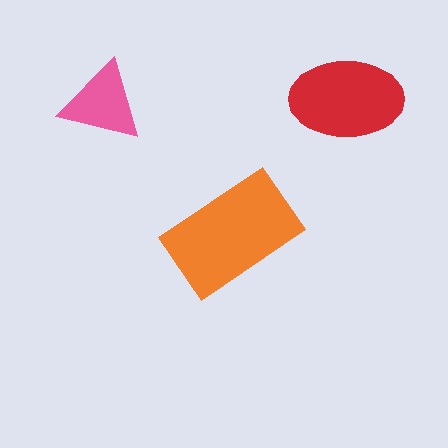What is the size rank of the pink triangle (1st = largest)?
3rd.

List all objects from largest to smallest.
The orange rectangle, the red ellipse, the pink triangle.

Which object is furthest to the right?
The red ellipse is rightmost.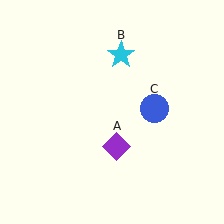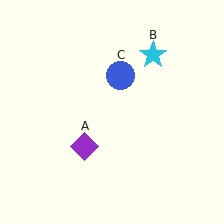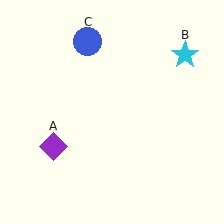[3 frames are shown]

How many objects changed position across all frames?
3 objects changed position: purple diamond (object A), cyan star (object B), blue circle (object C).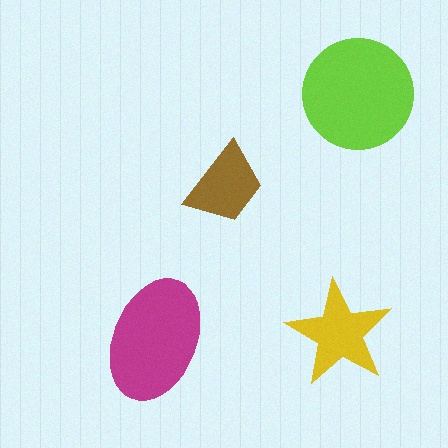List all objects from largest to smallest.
The lime circle, the magenta ellipse, the yellow star, the brown trapezoid.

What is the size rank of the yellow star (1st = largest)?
3rd.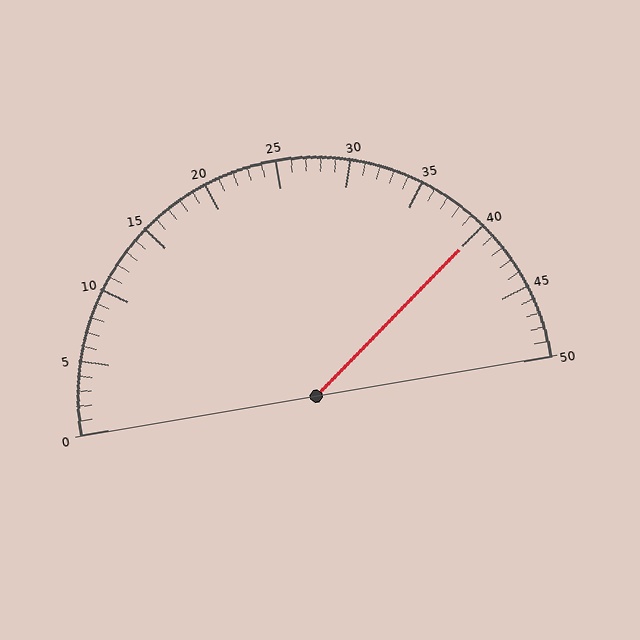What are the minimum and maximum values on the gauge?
The gauge ranges from 0 to 50.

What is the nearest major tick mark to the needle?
The nearest major tick mark is 40.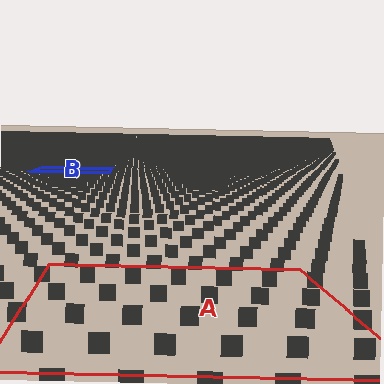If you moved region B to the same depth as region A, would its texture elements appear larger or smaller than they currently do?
They would appear larger. At a closer depth, the same texture elements are projected at a bigger on-screen size.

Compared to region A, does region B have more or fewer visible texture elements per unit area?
Region B has more texture elements per unit area — they are packed more densely because it is farther away.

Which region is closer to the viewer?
Region A is closer. The texture elements there are larger and more spread out.